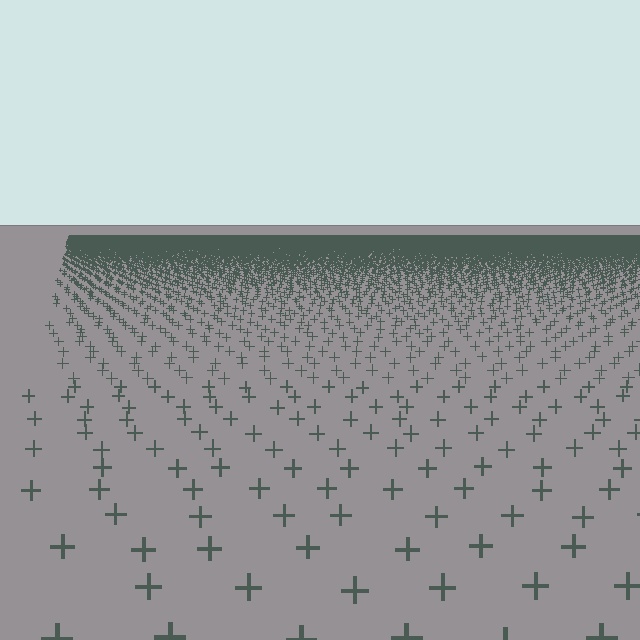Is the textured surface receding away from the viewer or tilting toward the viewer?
The surface is receding away from the viewer. Texture elements get smaller and denser toward the top.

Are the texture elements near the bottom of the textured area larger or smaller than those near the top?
Larger. Near the bottom, elements are closer to the viewer and appear at a bigger on-screen size.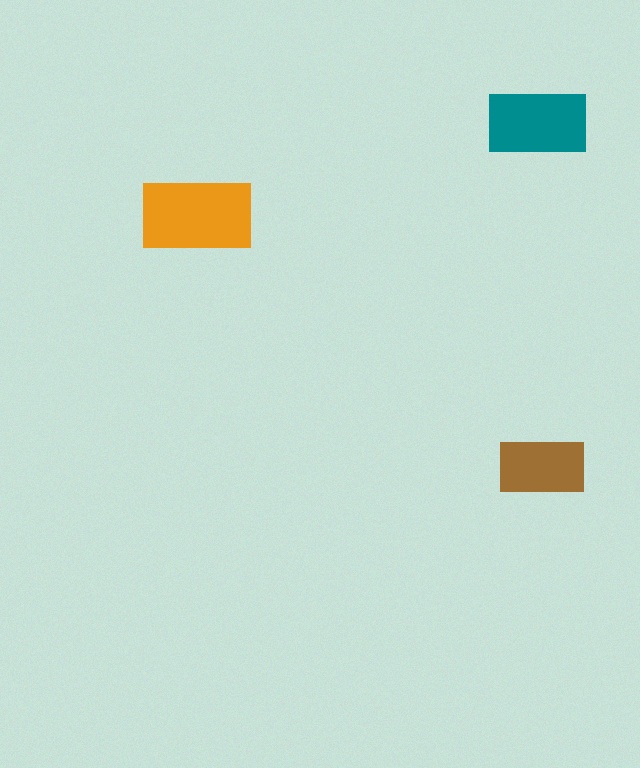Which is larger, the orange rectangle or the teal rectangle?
The orange one.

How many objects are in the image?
There are 3 objects in the image.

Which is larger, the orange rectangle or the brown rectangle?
The orange one.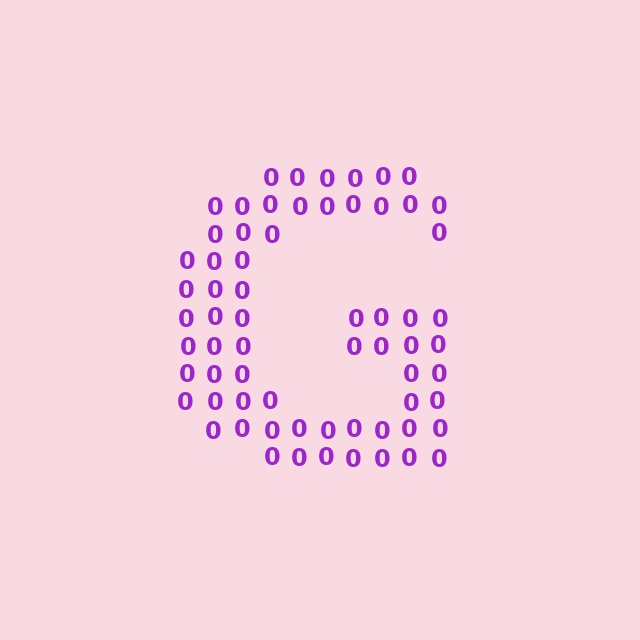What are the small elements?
The small elements are digit 0's.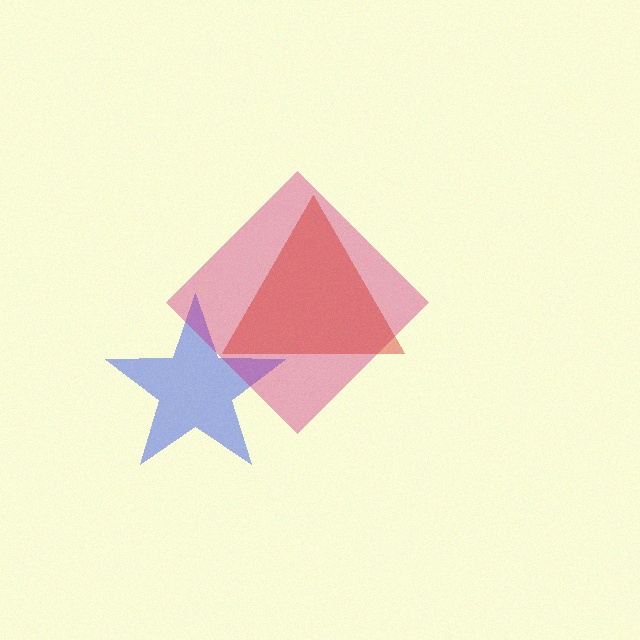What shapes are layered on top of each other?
The layered shapes are: a blue star, a magenta diamond, a red triangle.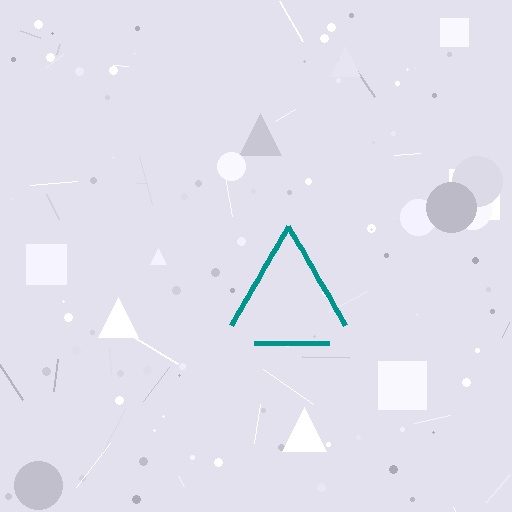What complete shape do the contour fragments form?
The contour fragments form a triangle.